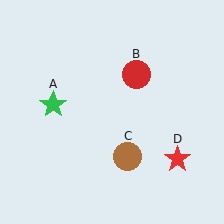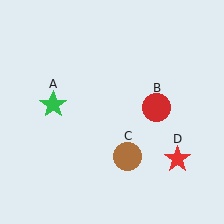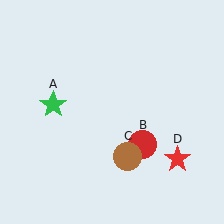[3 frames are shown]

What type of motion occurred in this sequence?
The red circle (object B) rotated clockwise around the center of the scene.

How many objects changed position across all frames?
1 object changed position: red circle (object B).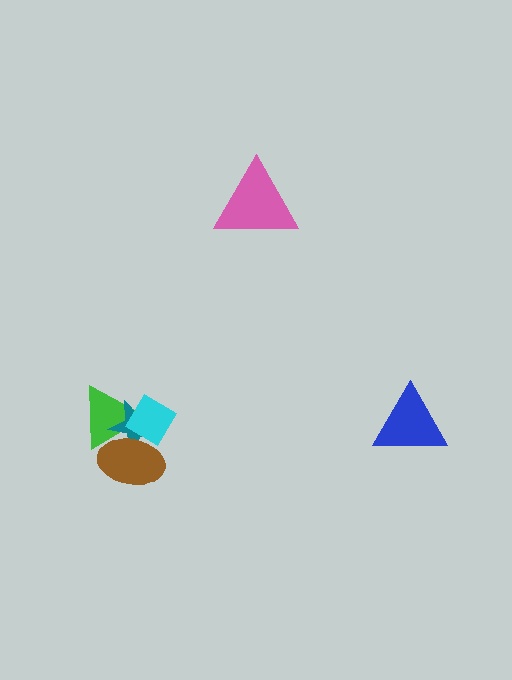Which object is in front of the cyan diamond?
The brown ellipse is in front of the cyan diamond.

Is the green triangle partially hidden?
Yes, it is partially covered by another shape.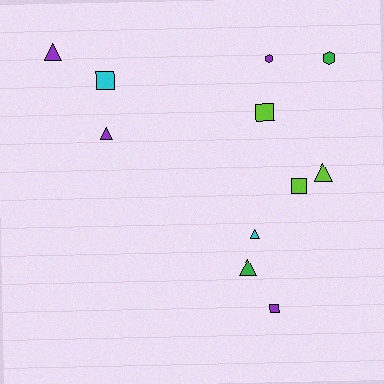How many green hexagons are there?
There is 1 green hexagon.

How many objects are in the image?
There are 11 objects.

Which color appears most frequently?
Purple, with 4 objects.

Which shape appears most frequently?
Triangle, with 5 objects.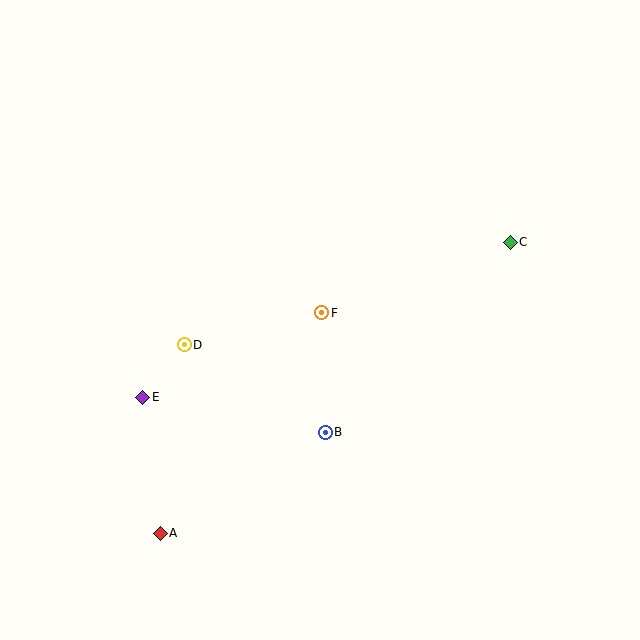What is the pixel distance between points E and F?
The distance between E and F is 198 pixels.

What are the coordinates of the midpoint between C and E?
The midpoint between C and E is at (326, 320).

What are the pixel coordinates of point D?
Point D is at (184, 345).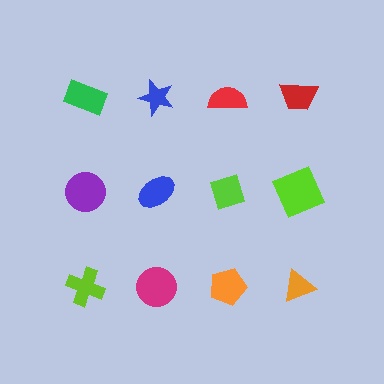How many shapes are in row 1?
4 shapes.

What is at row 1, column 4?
A red trapezoid.